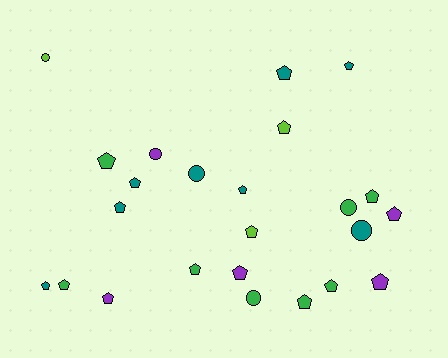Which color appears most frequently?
Teal, with 8 objects.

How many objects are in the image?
There are 24 objects.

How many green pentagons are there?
There are 6 green pentagons.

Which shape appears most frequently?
Pentagon, with 18 objects.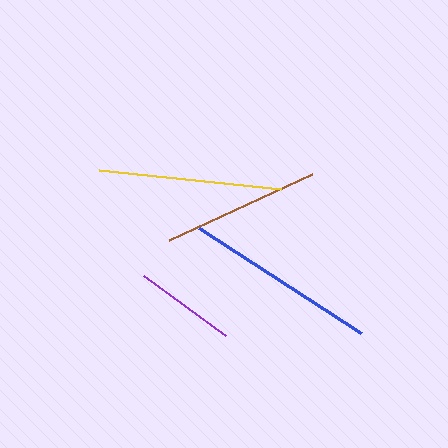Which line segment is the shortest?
The purple line is the shortest at approximately 102 pixels.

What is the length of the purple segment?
The purple segment is approximately 102 pixels long.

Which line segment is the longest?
The blue line is the longest at approximately 193 pixels.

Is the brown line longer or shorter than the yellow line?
The yellow line is longer than the brown line.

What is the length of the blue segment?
The blue segment is approximately 193 pixels long.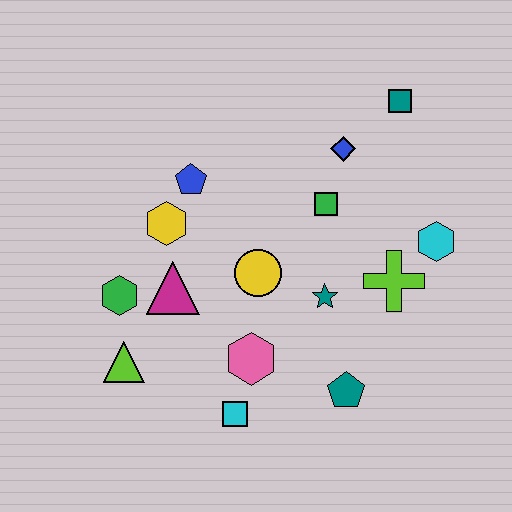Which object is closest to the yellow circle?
The teal star is closest to the yellow circle.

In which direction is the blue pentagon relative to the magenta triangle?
The blue pentagon is above the magenta triangle.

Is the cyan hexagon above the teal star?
Yes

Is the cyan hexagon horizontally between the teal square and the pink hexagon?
No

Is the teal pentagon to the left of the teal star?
No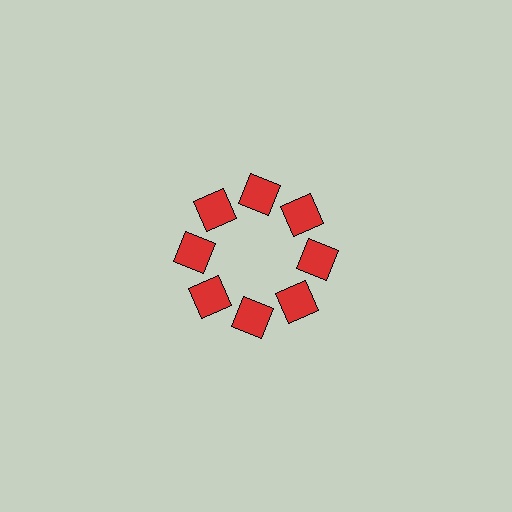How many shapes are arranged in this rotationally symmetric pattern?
There are 8 shapes, arranged in 8 groups of 1.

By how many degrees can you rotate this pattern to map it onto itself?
The pattern maps onto itself every 45 degrees of rotation.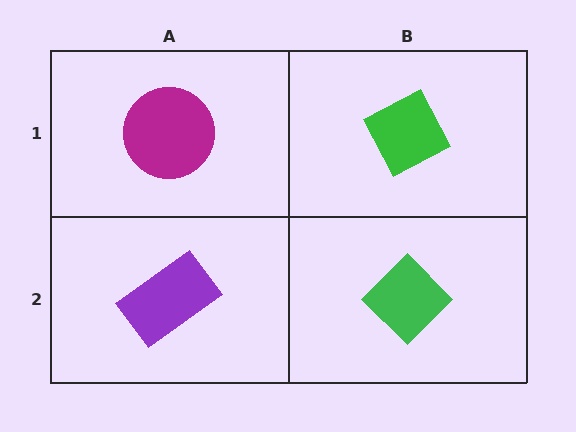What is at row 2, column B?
A green diamond.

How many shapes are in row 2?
2 shapes.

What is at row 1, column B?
A green diamond.